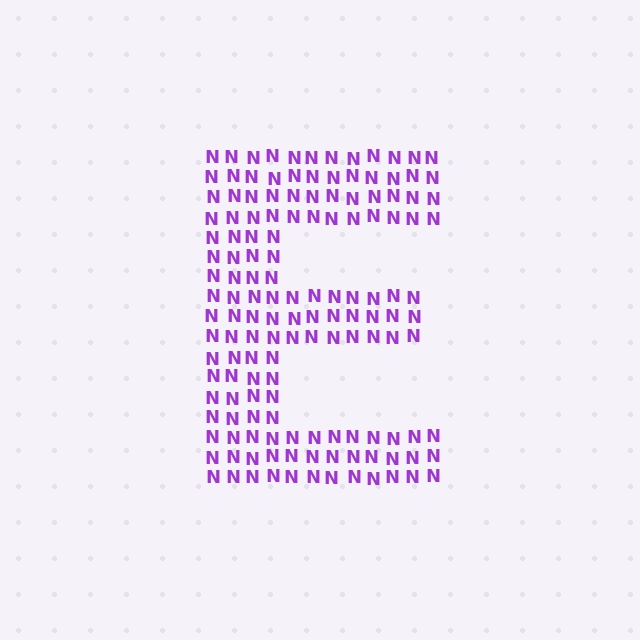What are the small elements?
The small elements are letter N's.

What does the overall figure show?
The overall figure shows the letter E.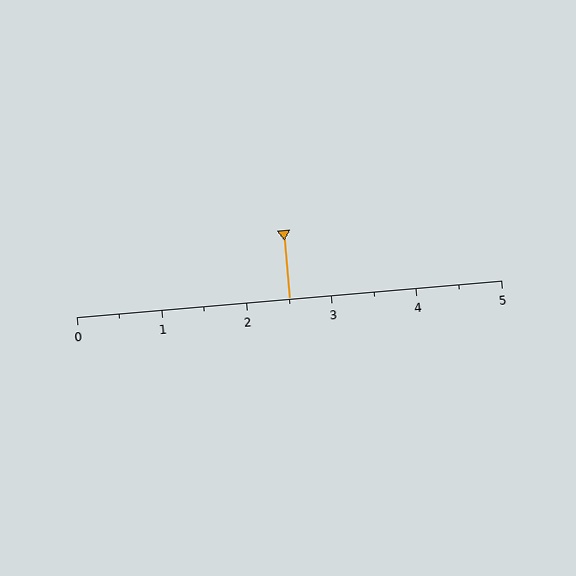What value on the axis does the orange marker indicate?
The marker indicates approximately 2.5.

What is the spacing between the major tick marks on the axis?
The major ticks are spaced 1 apart.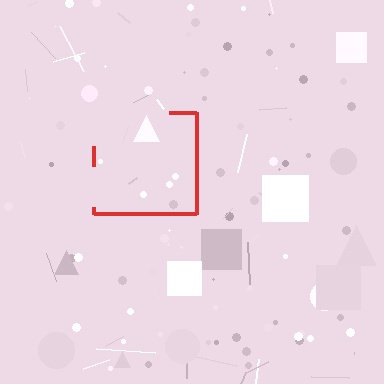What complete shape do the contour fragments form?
The contour fragments form a square.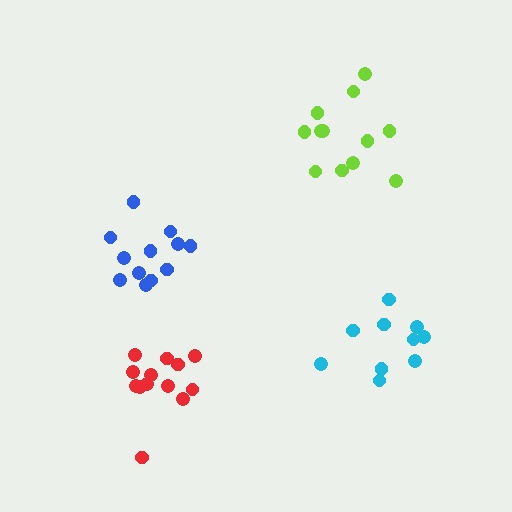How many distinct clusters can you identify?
There are 4 distinct clusters.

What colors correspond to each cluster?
The clusters are colored: blue, cyan, red, lime.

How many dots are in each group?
Group 1: 12 dots, Group 2: 10 dots, Group 3: 13 dots, Group 4: 13 dots (48 total).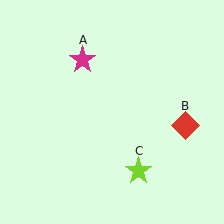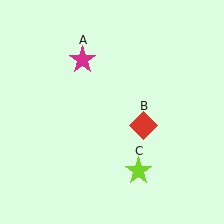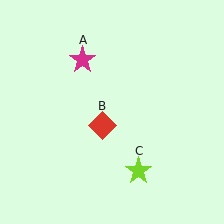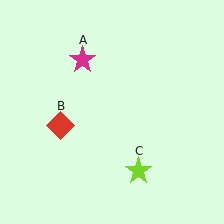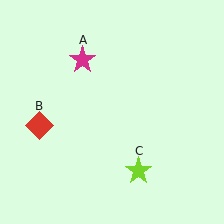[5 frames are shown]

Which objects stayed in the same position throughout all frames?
Magenta star (object A) and lime star (object C) remained stationary.